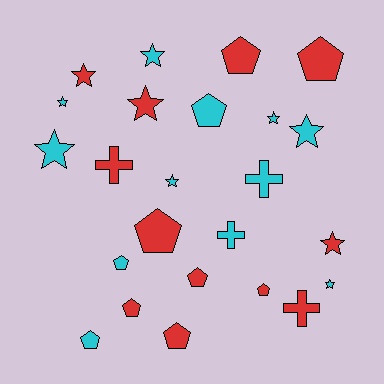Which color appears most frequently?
Cyan, with 12 objects.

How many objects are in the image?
There are 24 objects.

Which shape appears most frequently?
Star, with 10 objects.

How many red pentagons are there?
There are 7 red pentagons.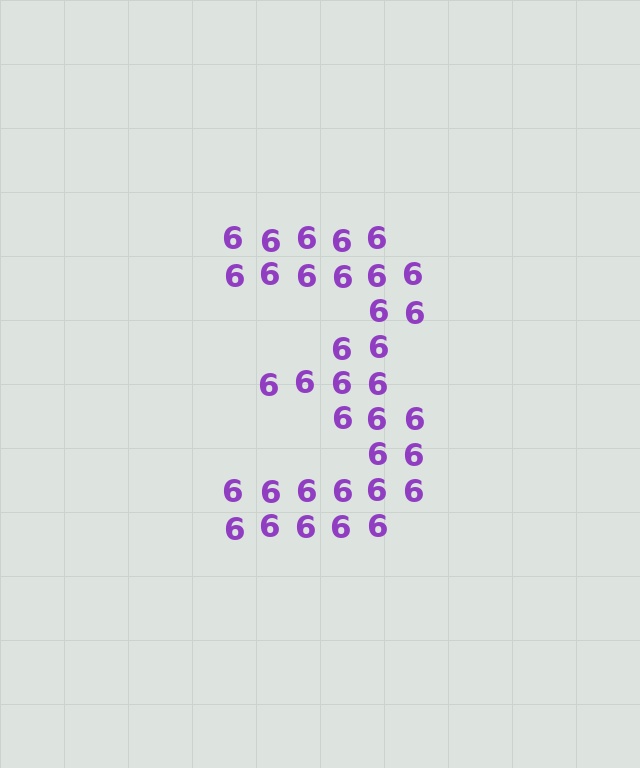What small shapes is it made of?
It is made of small digit 6's.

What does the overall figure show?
The overall figure shows the digit 3.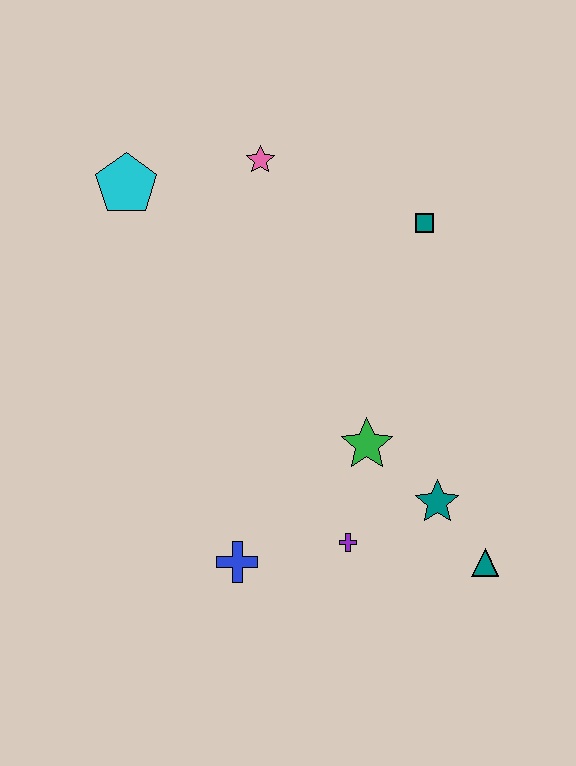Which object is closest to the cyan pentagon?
The pink star is closest to the cyan pentagon.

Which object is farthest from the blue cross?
The pink star is farthest from the blue cross.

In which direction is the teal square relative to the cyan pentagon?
The teal square is to the right of the cyan pentagon.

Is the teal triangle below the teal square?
Yes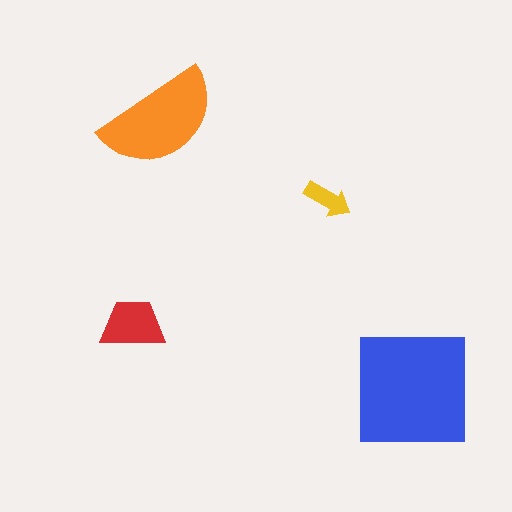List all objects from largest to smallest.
The blue square, the orange semicircle, the red trapezoid, the yellow arrow.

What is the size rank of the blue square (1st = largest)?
1st.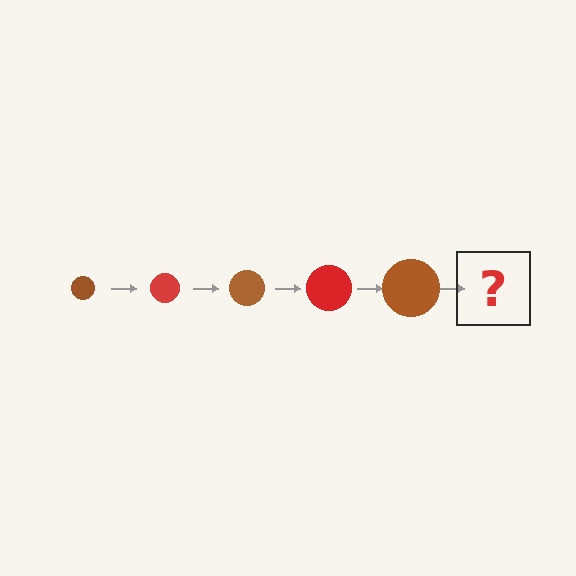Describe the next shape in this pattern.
It should be a red circle, larger than the previous one.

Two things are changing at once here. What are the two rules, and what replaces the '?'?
The two rules are that the circle grows larger each step and the color cycles through brown and red. The '?' should be a red circle, larger than the previous one.